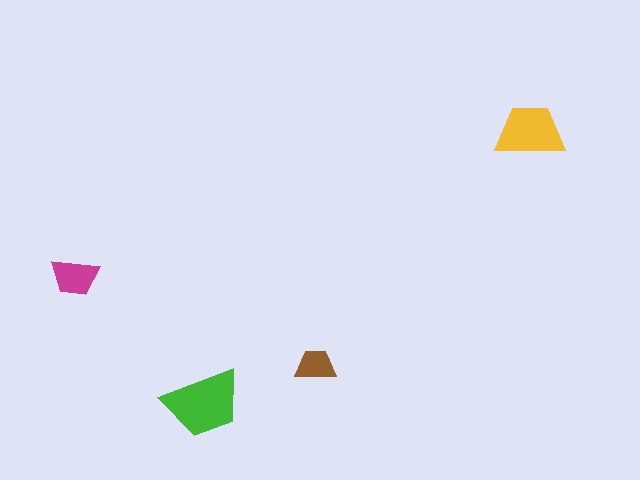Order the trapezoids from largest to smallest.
the green one, the yellow one, the magenta one, the brown one.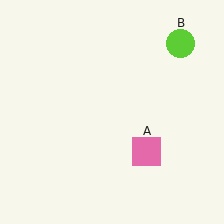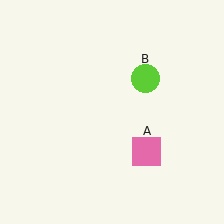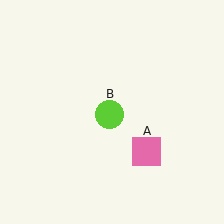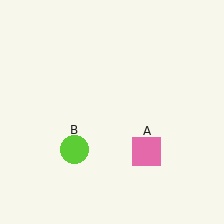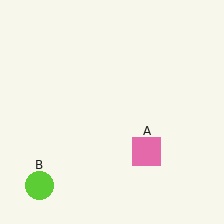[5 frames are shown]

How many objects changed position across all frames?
1 object changed position: lime circle (object B).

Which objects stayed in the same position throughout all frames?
Pink square (object A) remained stationary.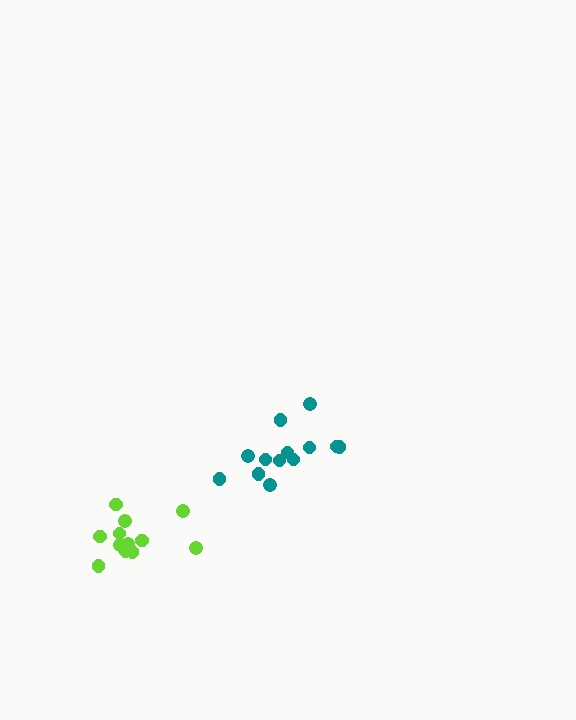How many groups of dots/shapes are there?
There are 2 groups.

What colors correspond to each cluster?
The clusters are colored: teal, lime.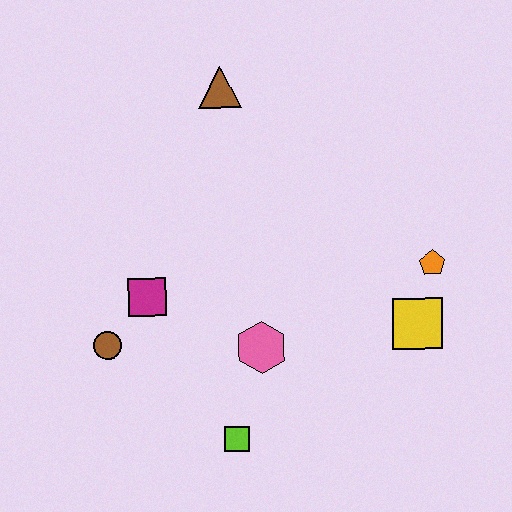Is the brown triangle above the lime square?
Yes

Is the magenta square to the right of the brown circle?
Yes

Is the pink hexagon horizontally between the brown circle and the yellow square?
Yes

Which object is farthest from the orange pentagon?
The brown circle is farthest from the orange pentagon.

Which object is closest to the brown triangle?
The magenta square is closest to the brown triangle.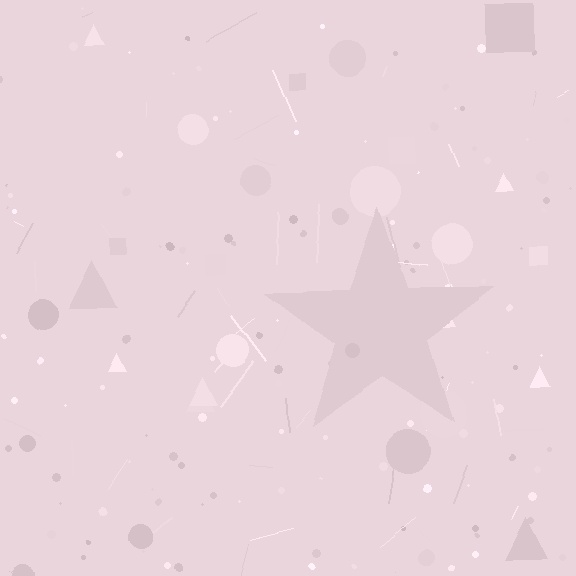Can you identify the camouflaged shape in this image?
The camouflaged shape is a star.